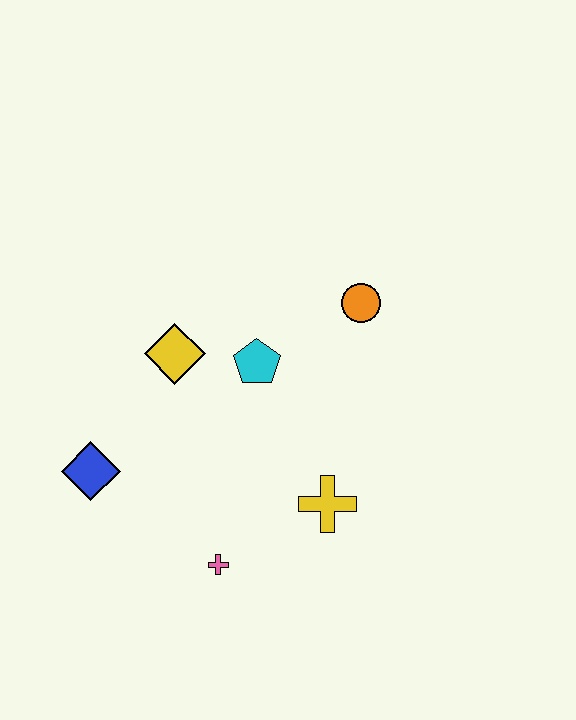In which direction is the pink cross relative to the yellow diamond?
The pink cross is below the yellow diamond.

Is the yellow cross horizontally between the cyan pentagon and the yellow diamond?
No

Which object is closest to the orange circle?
The cyan pentagon is closest to the orange circle.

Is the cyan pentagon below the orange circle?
Yes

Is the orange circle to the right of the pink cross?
Yes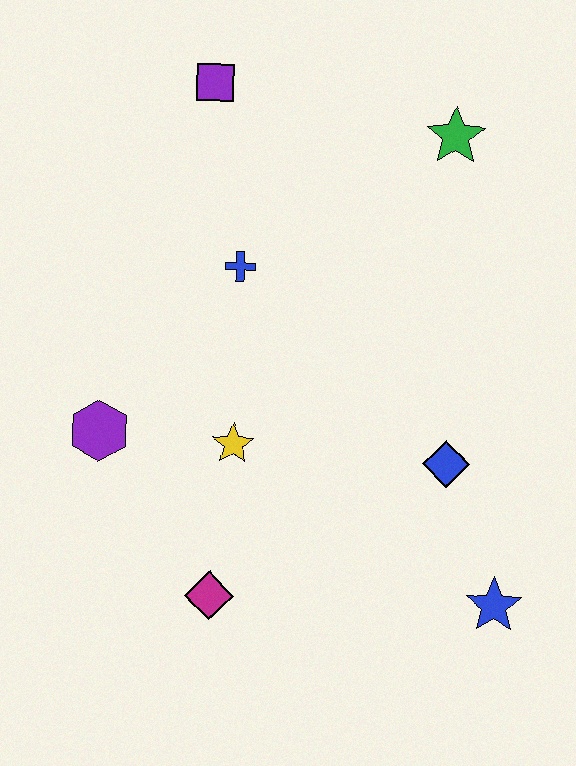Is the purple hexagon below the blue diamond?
No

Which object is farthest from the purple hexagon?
The green star is farthest from the purple hexagon.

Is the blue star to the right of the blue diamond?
Yes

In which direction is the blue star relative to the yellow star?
The blue star is to the right of the yellow star.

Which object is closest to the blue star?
The blue diamond is closest to the blue star.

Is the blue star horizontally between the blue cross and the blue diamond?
No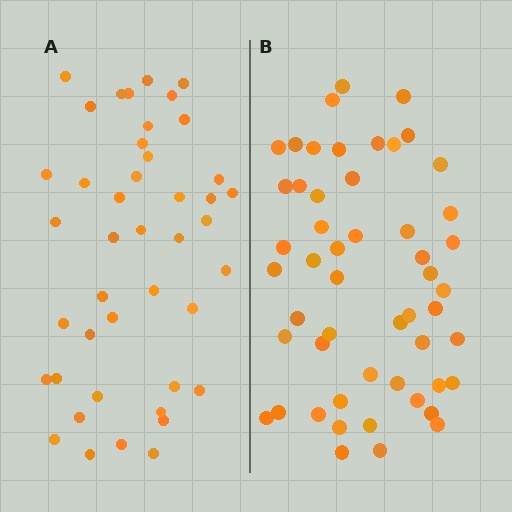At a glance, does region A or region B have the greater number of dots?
Region B (the right region) has more dots.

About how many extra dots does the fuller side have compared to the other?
Region B has roughly 8 or so more dots than region A.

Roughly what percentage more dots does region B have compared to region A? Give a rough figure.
About 20% more.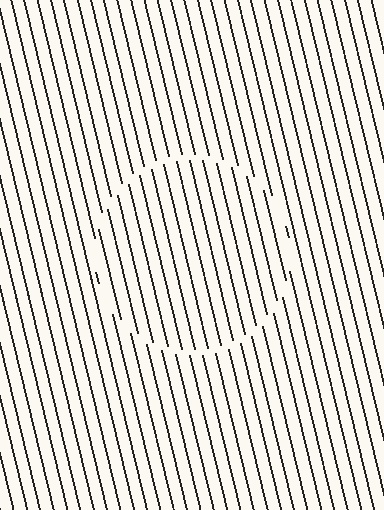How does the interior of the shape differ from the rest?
The interior of the shape contains the same grating, shifted by half a period — the contour is defined by the phase discontinuity where line-ends from the inner and outer gratings abut.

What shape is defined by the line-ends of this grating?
An illusory circle. The interior of the shape contains the same grating, shifted by half a period — the contour is defined by the phase discontinuity where line-ends from the inner and outer gratings abut.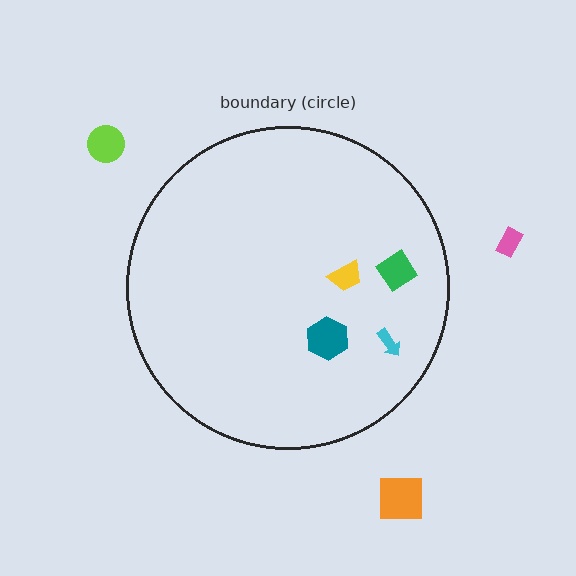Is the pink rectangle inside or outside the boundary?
Outside.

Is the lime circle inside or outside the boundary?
Outside.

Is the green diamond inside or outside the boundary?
Inside.